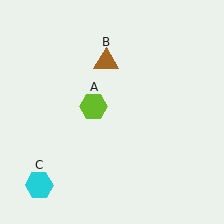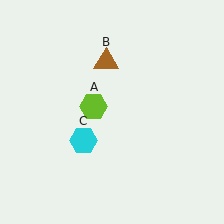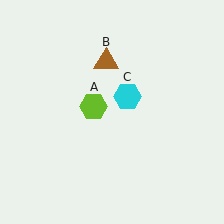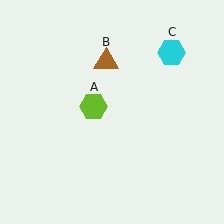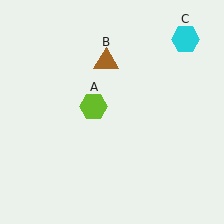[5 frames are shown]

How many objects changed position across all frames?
1 object changed position: cyan hexagon (object C).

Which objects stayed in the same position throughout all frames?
Lime hexagon (object A) and brown triangle (object B) remained stationary.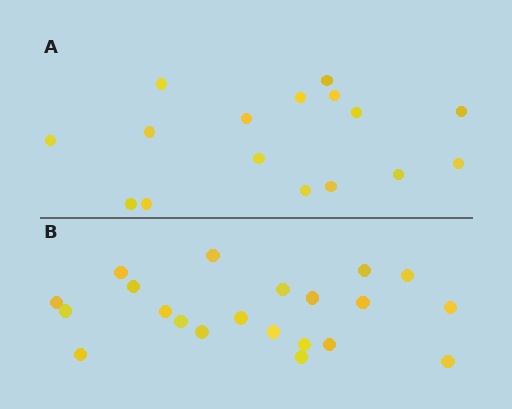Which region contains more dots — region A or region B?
Region B (the bottom region) has more dots.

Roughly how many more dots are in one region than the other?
Region B has about 5 more dots than region A.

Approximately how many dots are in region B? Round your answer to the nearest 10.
About 20 dots. (The exact count is 21, which rounds to 20.)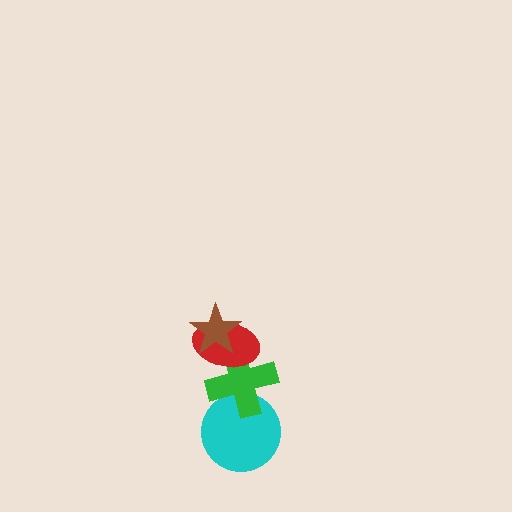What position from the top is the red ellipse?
The red ellipse is 2nd from the top.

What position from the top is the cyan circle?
The cyan circle is 4th from the top.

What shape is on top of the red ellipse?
The brown star is on top of the red ellipse.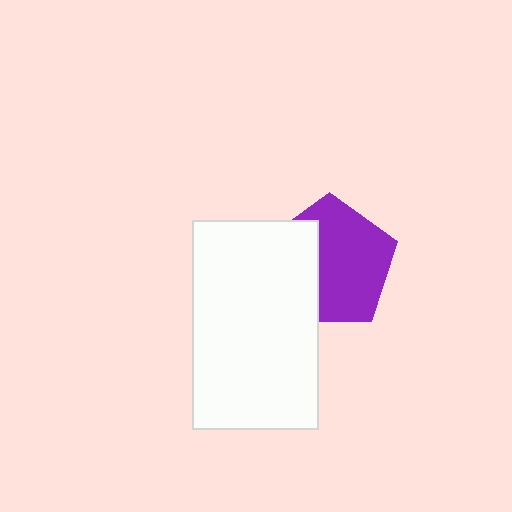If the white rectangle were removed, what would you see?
You would see the complete purple pentagon.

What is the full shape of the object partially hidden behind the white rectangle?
The partially hidden object is a purple pentagon.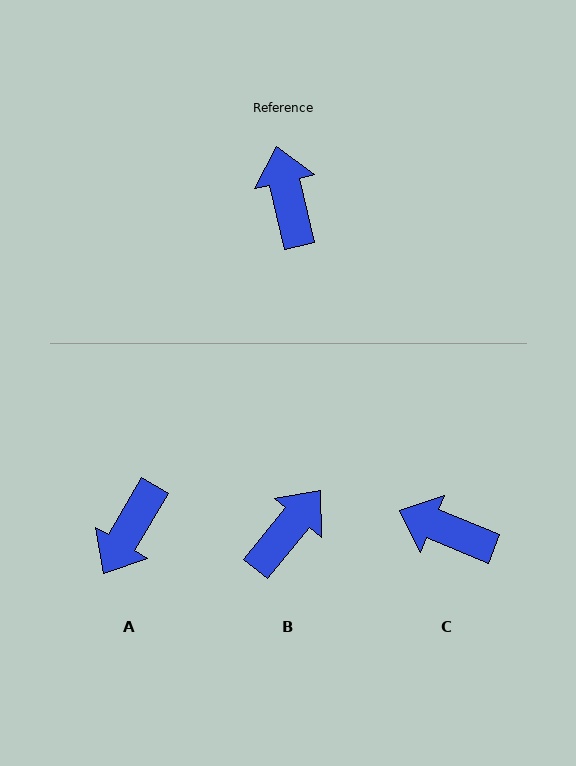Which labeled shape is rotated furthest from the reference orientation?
A, about 136 degrees away.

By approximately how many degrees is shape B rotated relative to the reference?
Approximately 53 degrees clockwise.